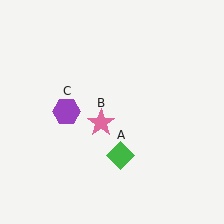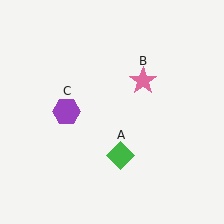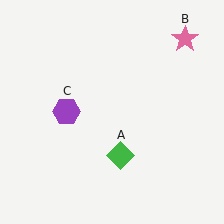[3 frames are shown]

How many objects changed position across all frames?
1 object changed position: pink star (object B).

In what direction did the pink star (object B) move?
The pink star (object B) moved up and to the right.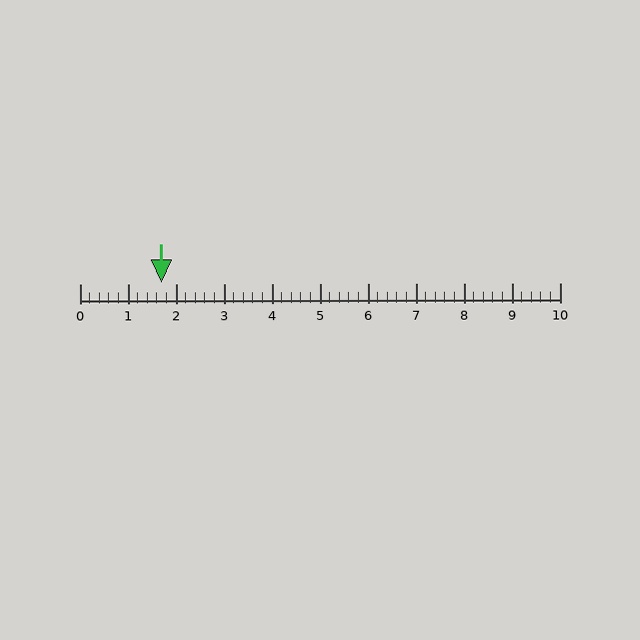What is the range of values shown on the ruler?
The ruler shows values from 0 to 10.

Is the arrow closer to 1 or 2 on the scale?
The arrow is closer to 2.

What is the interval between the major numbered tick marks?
The major tick marks are spaced 1 units apart.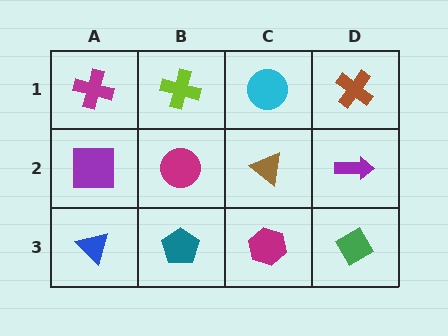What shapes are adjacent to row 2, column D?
A brown cross (row 1, column D), a green diamond (row 3, column D), a brown triangle (row 2, column C).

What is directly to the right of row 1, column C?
A brown cross.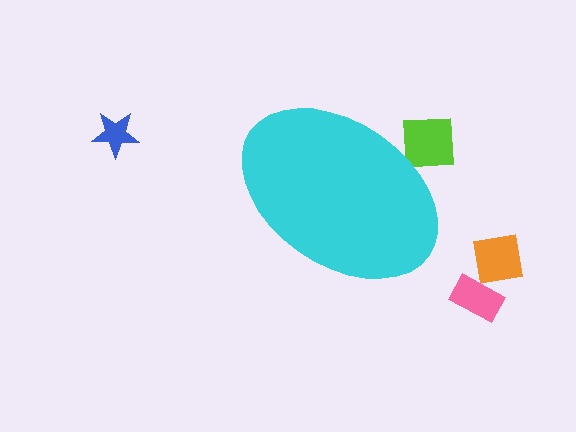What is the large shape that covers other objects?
A cyan ellipse.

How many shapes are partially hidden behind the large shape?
1 shape is partially hidden.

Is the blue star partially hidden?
No, the blue star is fully visible.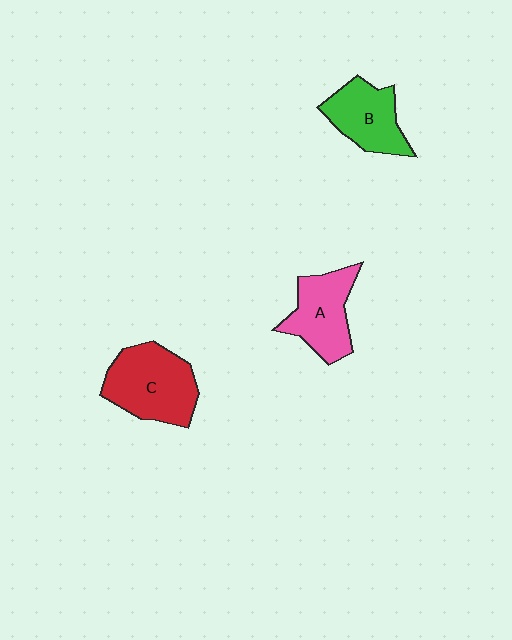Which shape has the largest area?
Shape C (red).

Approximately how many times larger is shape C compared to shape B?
Approximately 1.3 times.